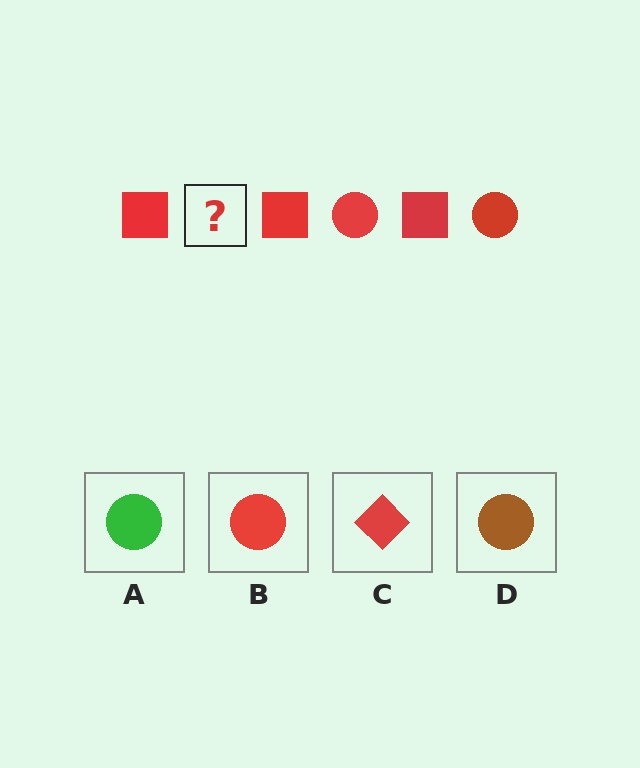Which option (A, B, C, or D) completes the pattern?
B.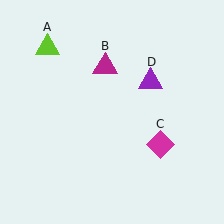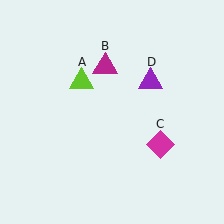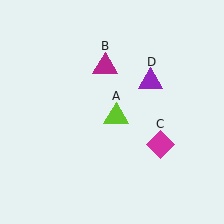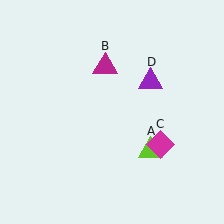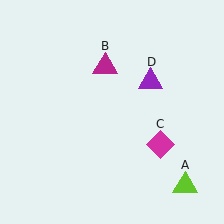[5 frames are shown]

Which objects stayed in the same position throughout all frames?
Magenta triangle (object B) and magenta diamond (object C) and purple triangle (object D) remained stationary.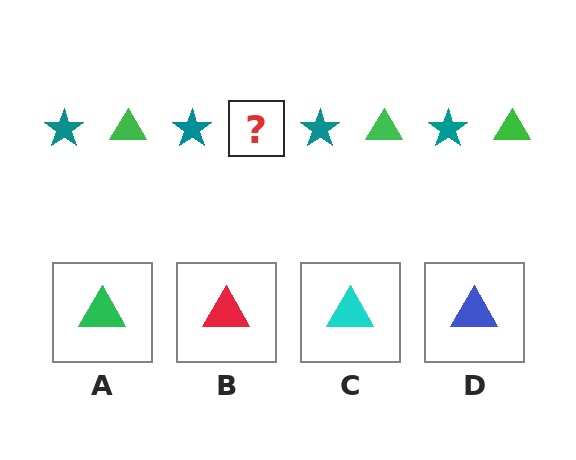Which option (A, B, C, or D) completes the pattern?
A.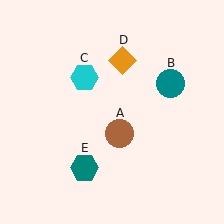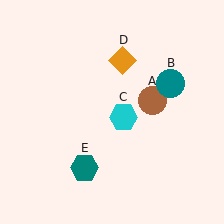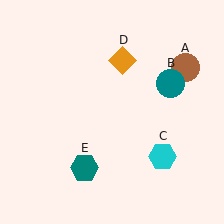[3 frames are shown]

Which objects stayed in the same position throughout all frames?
Teal circle (object B) and orange diamond (object D) and teal hexagon (object E) remained stationary.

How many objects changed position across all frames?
2 objects changed position: brown circle (object A), cyan hexagon (object C).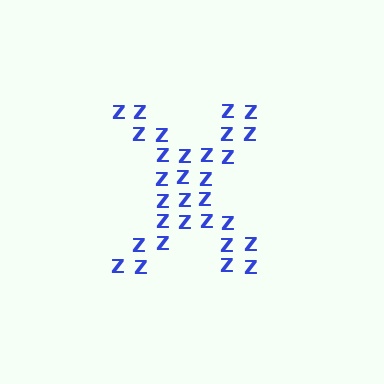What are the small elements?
The small elements are letter Z's.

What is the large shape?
The large shape is the letter X.